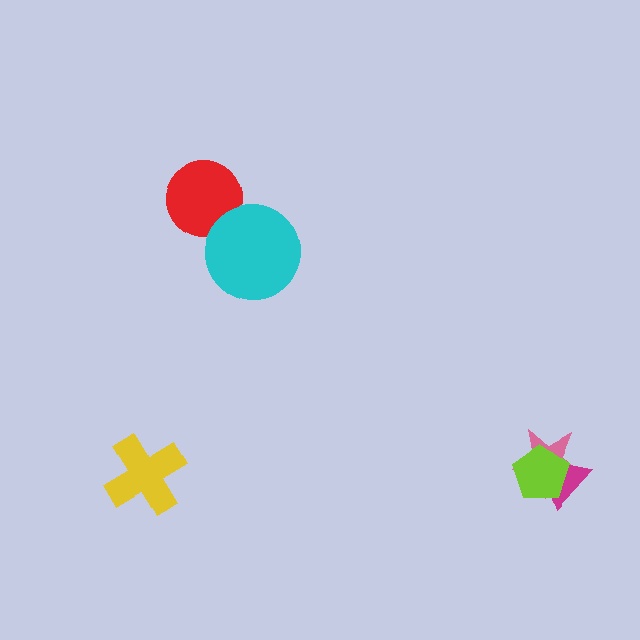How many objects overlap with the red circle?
1 object overlaps with the red circle.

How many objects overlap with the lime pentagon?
2 objects overlap with the lime pentagon.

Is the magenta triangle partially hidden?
Yes, it is partially covered by another shape.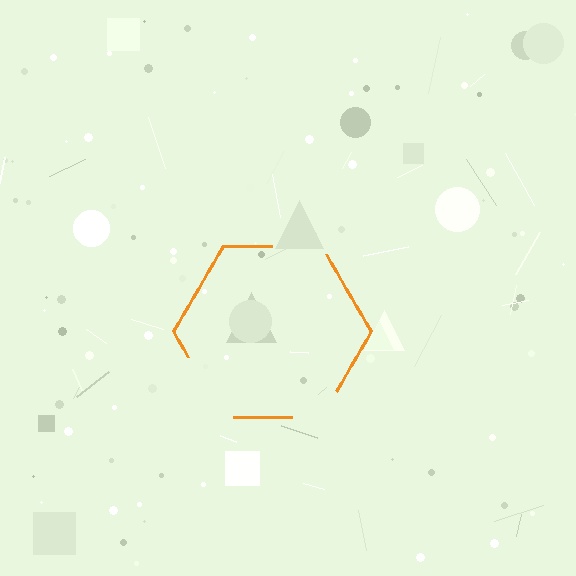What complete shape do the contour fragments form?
The contour fragments form a hexagon.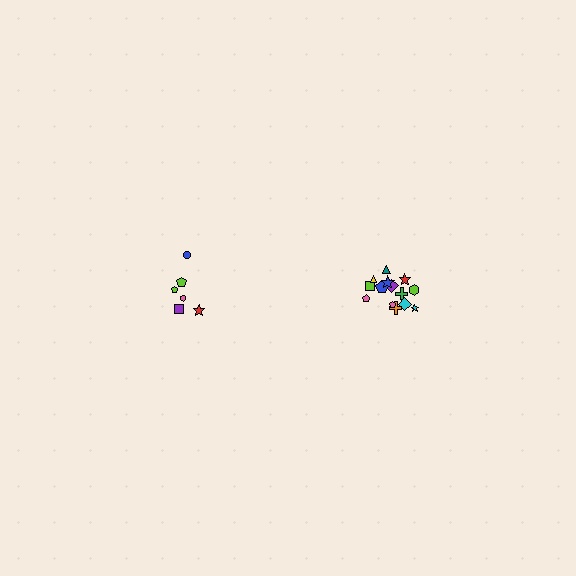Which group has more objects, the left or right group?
The right group.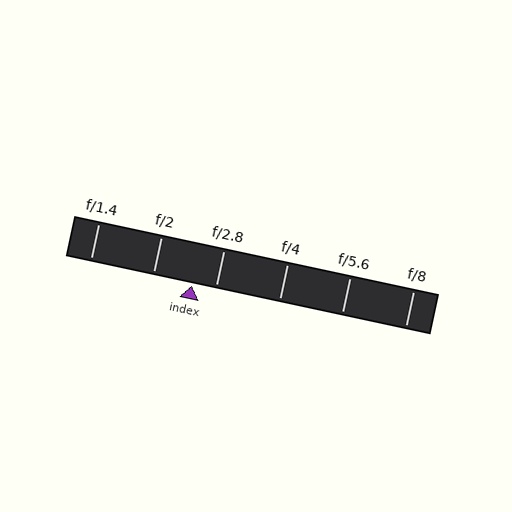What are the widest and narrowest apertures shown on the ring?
The widest aperture shown is f/1.4 and the narrowest is f/8.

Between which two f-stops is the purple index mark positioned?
The index mark is between f/2 and f/2.8.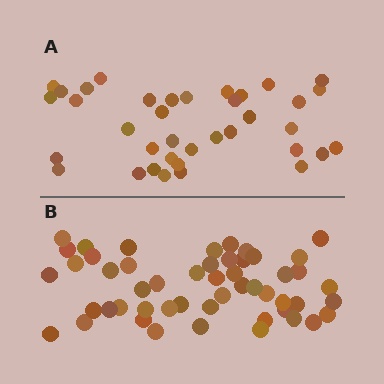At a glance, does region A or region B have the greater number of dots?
Region B (the bottom region) has more dots.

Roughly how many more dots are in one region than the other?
Region B has approximately 15 more dots than region A.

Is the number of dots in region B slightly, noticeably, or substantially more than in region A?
Region B has noticeably more, but not dramatically so. The ratio is roughly 1.4 to 1.